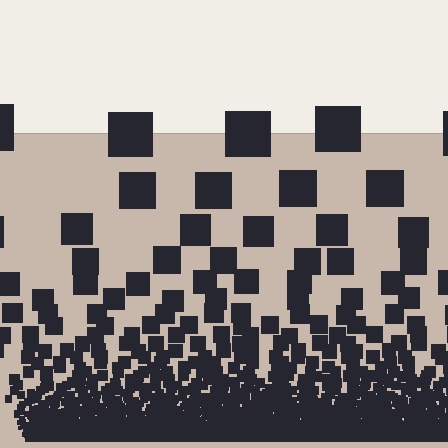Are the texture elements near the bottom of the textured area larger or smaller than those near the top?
Smaller. The gradient is inverted — elements near the bottom are smaller and denser.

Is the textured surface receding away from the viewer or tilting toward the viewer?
The surface appears to tilt toward the viewer. Texture elements get larger and sparser toward the top.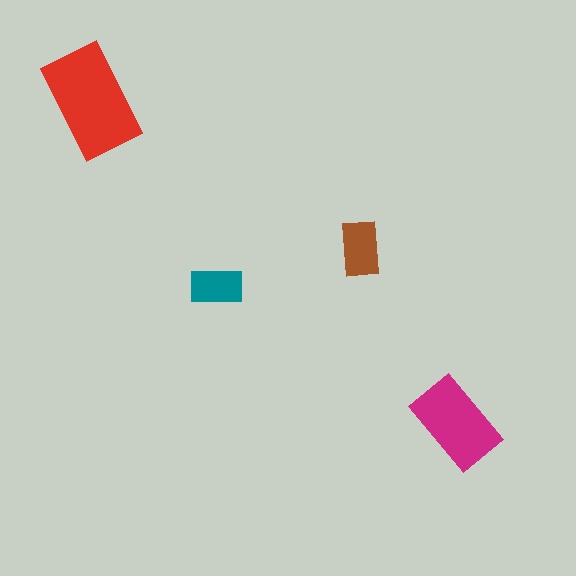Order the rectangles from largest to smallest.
the red one, the magenta one, the brown one, the teal one.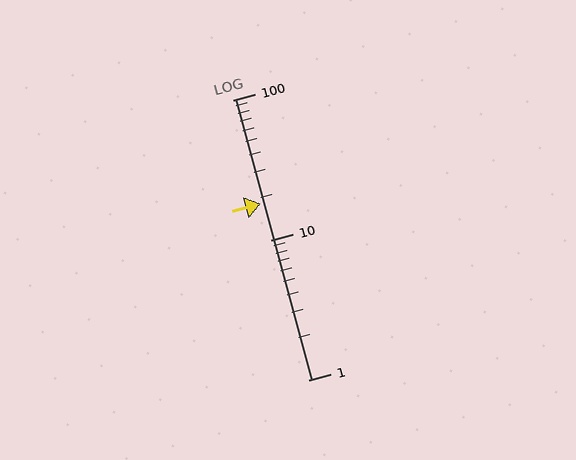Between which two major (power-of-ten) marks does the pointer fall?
The pointer is between 10 and 100.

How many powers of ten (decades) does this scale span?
The scale spans 2 decades, from 1 to 100.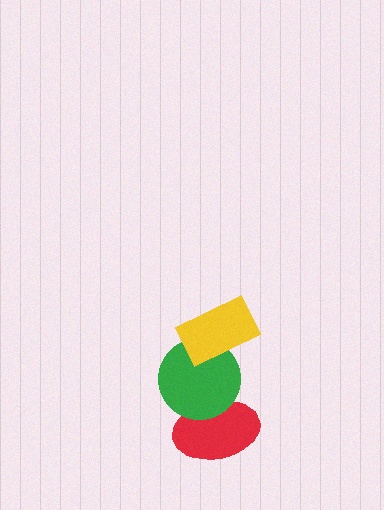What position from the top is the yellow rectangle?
The yellow rectangle is 1st from the top.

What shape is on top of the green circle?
The yellow rectangle is on top of the green circle.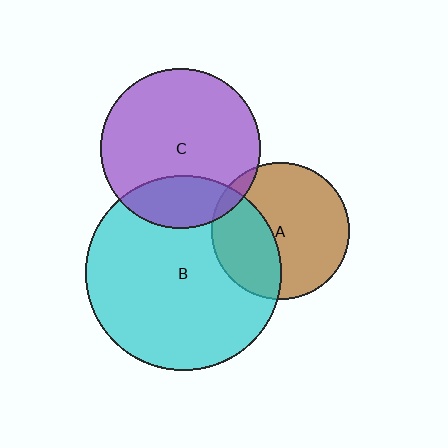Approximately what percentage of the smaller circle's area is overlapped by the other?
Approximately 25%.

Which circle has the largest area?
Circle B (cyan).